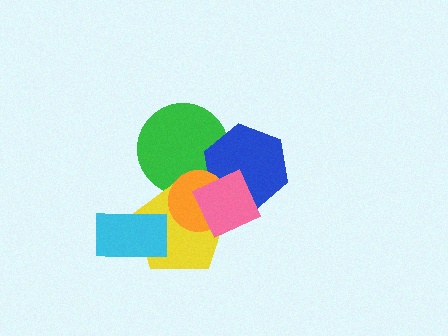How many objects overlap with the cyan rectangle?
1 object overlaps with the cyan rectangle.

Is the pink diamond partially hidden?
No, no other shape covers it.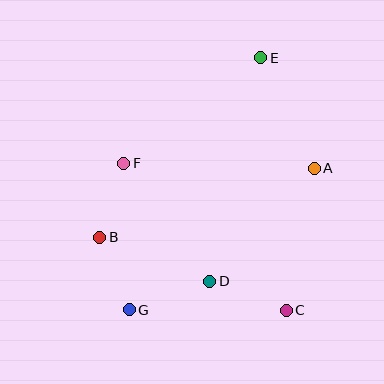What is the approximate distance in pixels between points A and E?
The distance between A and E is approximately 122 pixels.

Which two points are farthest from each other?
Points E and G are farthest from each other.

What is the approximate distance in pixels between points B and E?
The distance between B and E is approximately 241 pixels.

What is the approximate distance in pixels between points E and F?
The distance between E and F is approximately 173 pixels.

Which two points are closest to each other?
Points B and F are closest to each other.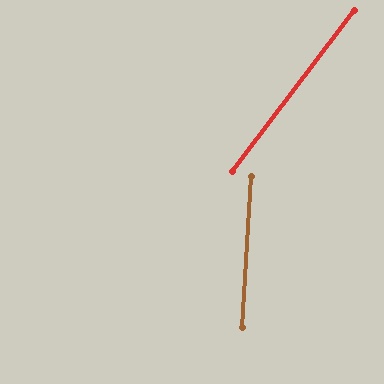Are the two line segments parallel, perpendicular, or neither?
Neither parallel nor perpendicular — they differ by about 34°.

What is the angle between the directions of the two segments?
Approximately 34 degrees.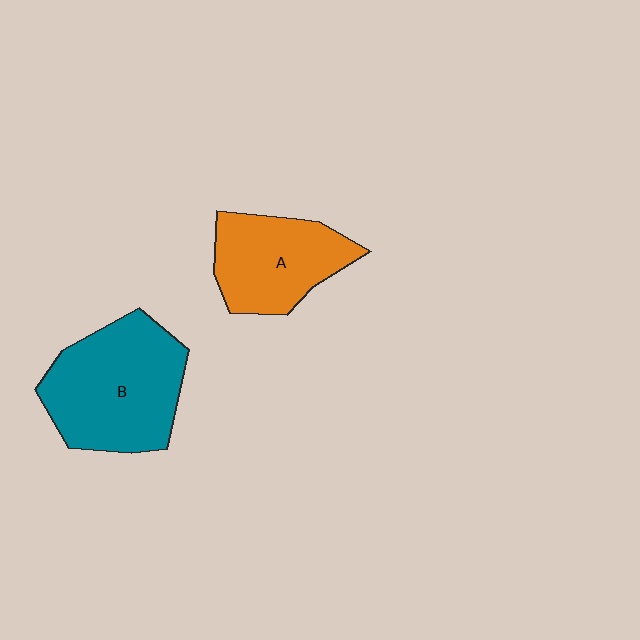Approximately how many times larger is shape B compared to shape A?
Approximately 1.4 times.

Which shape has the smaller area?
Shape A (orange).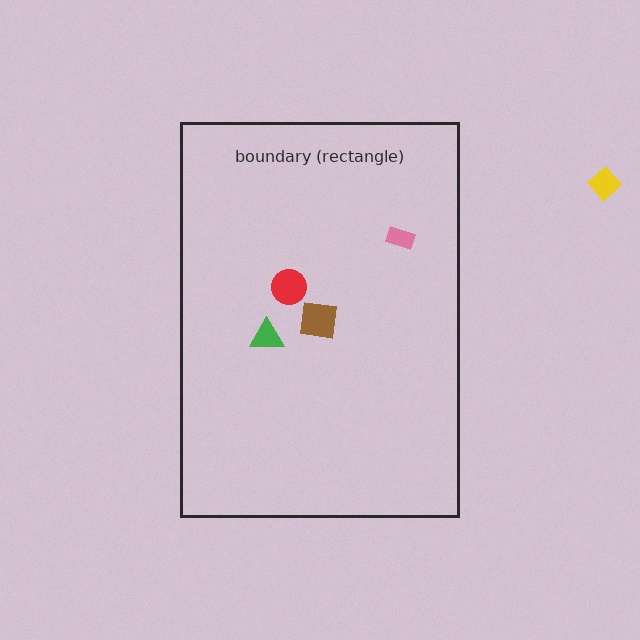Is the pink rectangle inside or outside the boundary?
Inside.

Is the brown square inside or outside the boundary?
Inside.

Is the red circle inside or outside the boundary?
Inside.